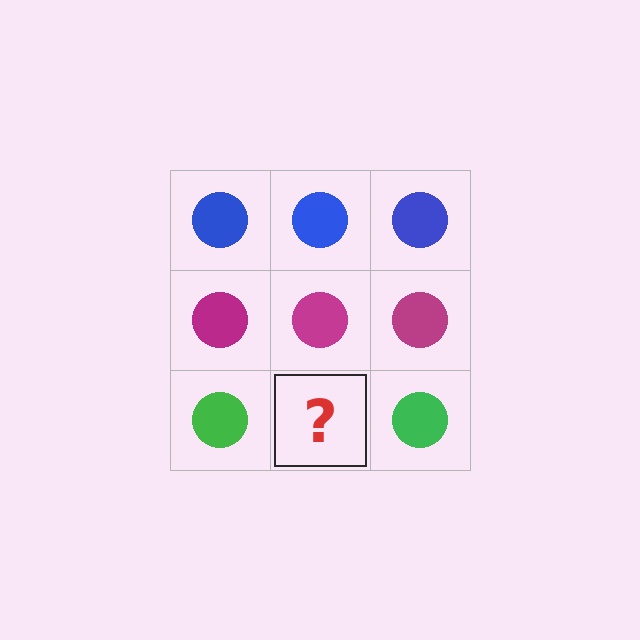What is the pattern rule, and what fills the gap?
The rule is that each row has a consistent color. The gap should be filled with a green circle.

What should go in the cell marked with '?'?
The missing cell should contain a green circle.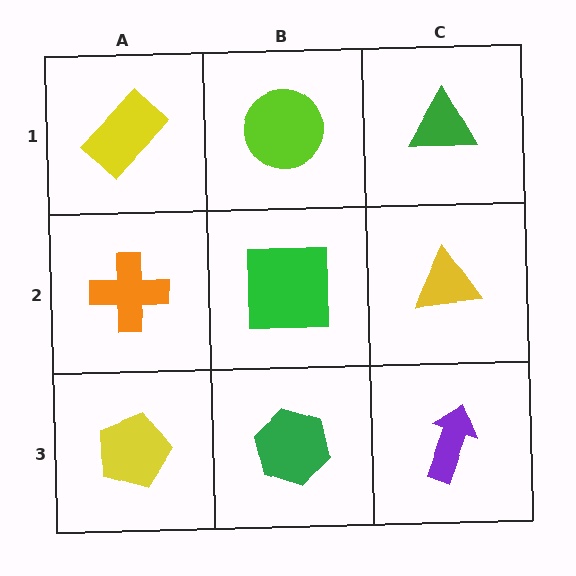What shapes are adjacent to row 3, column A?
An orange cross (row 2, column A), a green hexagon (row 3, column B).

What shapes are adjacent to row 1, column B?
A green square (row 2, column B), a yellow rectangle (row 1, column A), a green triangle (row 1, column C).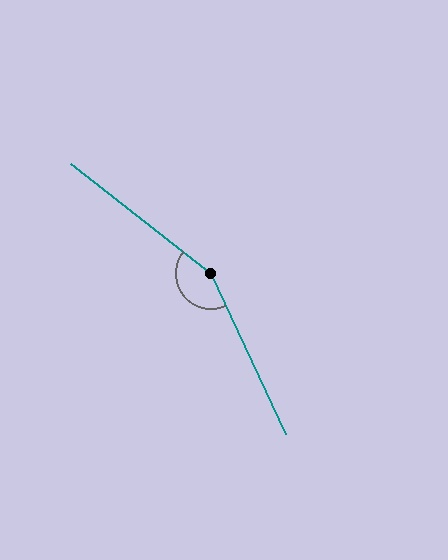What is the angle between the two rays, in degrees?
Approximately 153 degrees.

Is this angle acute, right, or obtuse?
It is obtuse.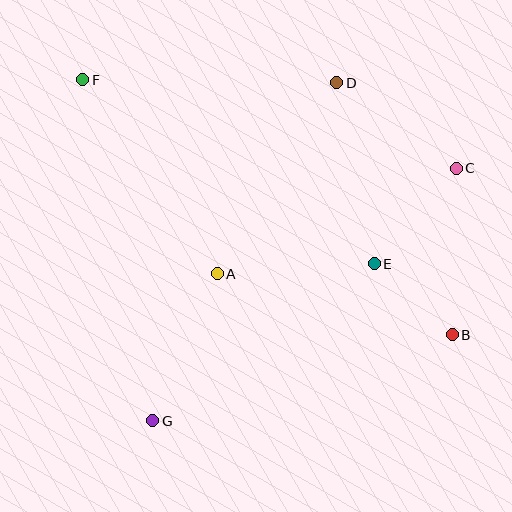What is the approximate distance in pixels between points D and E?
The distance between D and E is approximately 185 pixels.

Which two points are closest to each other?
Points B and E are closest to each other.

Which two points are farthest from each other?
Points B and F are farthest from each other.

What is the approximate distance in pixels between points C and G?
The distance between C and G is approximately 395 pixels.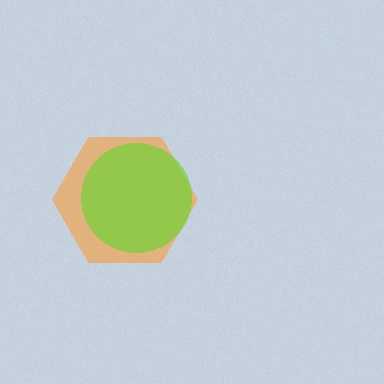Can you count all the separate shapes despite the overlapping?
Yes, there are 2 separate shapes.